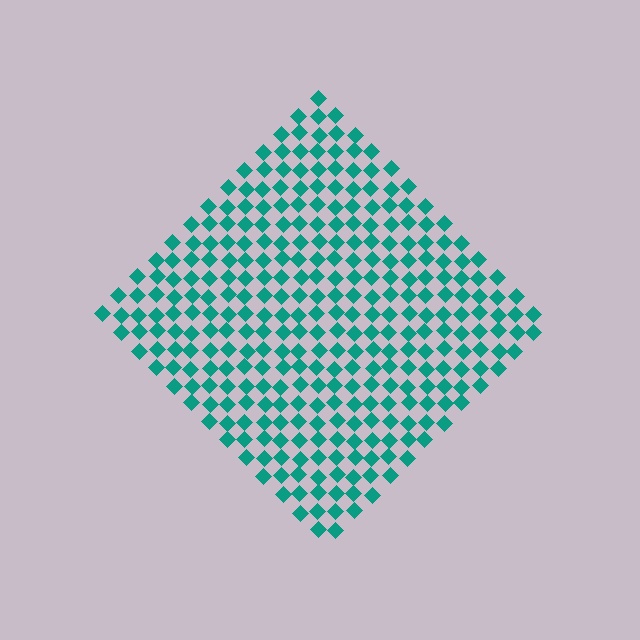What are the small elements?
The small elements are diamonds.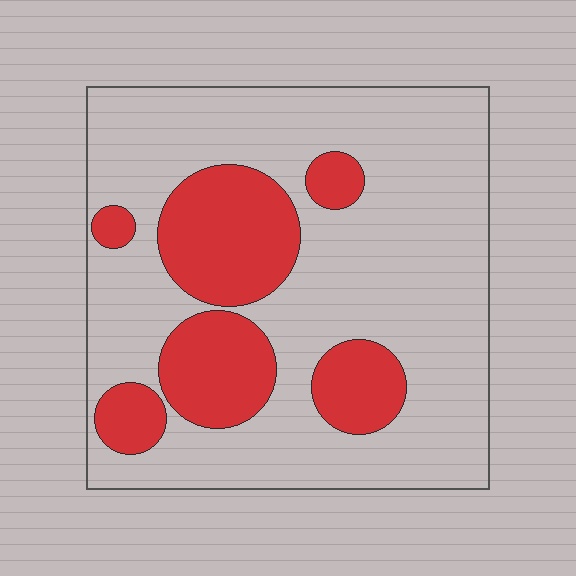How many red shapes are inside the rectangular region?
6.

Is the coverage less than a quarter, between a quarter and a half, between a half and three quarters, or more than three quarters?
Between a quarter and a half.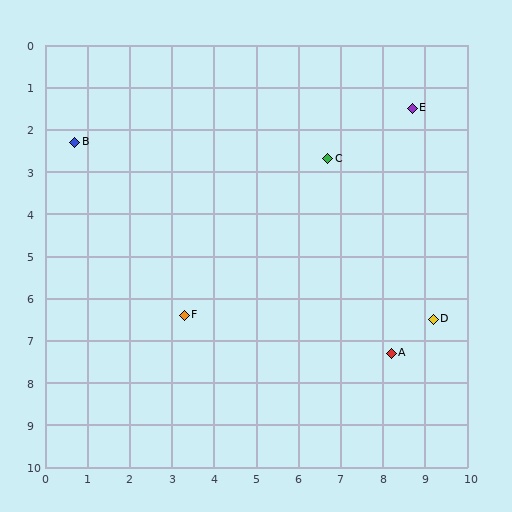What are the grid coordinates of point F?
Point F is at approximately (3.3, 6.4).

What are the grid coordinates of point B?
Point B is at approximately (0.7, 2.3).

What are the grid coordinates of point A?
Point A is at approximately (8.2, 7.3).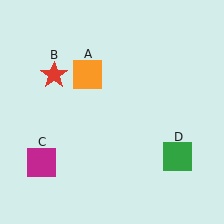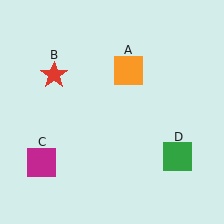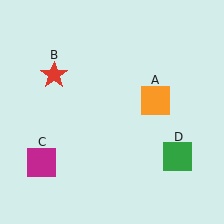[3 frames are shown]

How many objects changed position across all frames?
1 object changed position: orange square (object A).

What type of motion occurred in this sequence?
The orange square (object A) rotated clockwise around the center of the scene.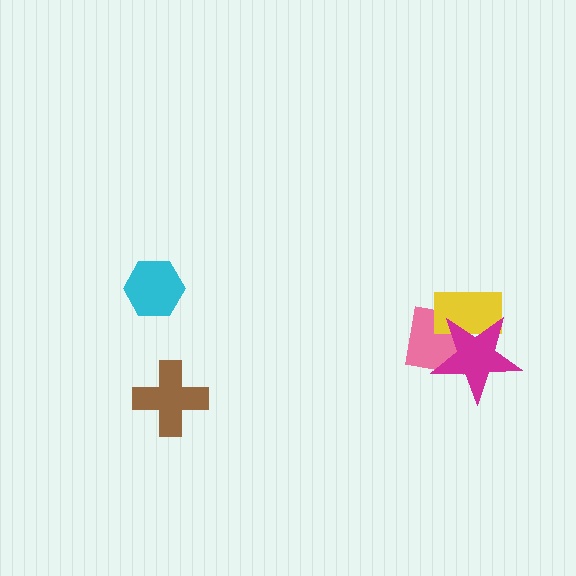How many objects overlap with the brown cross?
0 objects overlap with the brown cross.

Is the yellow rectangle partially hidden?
Yes, it is partially covered by another shape.